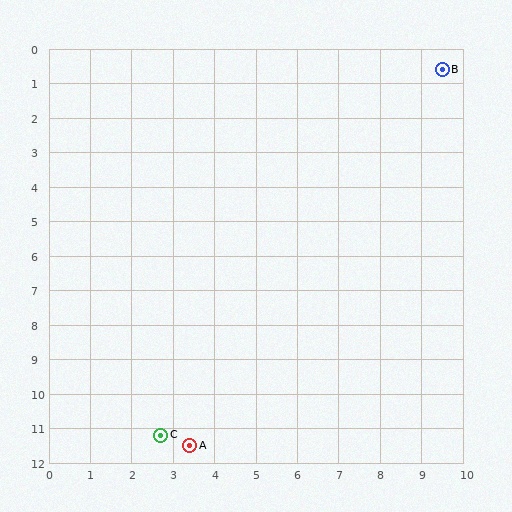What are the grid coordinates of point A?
Point A is at approximately (3.4, 11.5).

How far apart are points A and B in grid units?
Points A and B are about 12.5 grid units apart.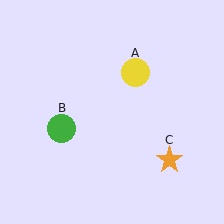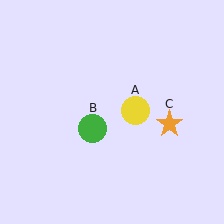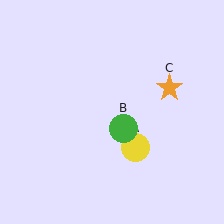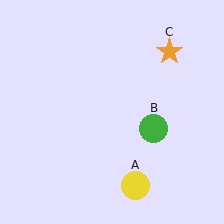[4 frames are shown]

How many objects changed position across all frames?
3 objects changed position: yellow circle (object A), green circle (object B), orange star (object C).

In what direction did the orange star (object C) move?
The orange star (object C) moved up.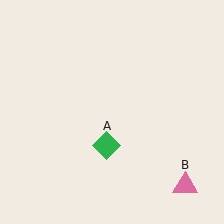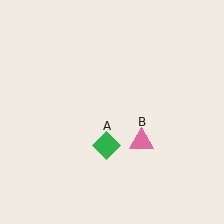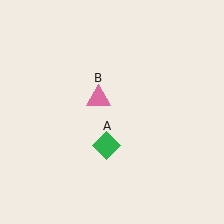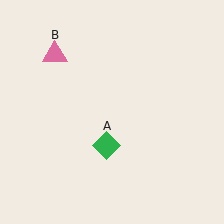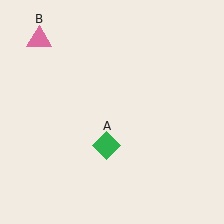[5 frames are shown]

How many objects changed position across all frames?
1 object changed position: pink triangle (object B).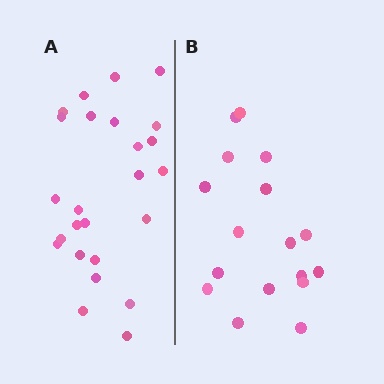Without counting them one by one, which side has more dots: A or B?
Region A (the left region) has more dots.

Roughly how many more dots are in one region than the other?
Region A has roughly 8 or so more dots than region B.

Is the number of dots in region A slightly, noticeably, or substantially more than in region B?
Region A has substantially more. The ratio is roughly 1.5 to 1.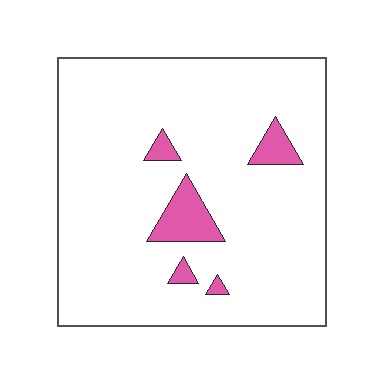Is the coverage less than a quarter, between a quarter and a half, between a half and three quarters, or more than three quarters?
Less than a quarter.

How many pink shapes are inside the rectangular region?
5.